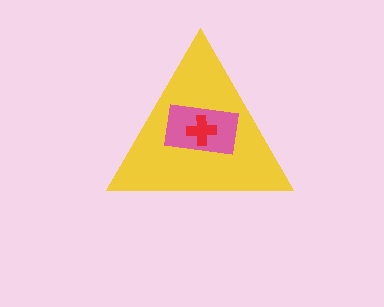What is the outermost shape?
The yellow triangle.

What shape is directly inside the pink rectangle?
The red cross.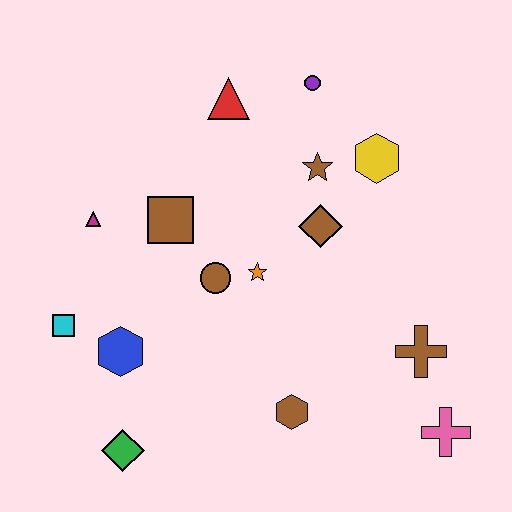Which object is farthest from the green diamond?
The purple circle is farthest from the green diamond.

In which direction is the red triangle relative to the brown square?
The red triangle is above the brown square.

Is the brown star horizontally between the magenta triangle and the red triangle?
No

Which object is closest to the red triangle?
The purple circle is closest to the red triangle.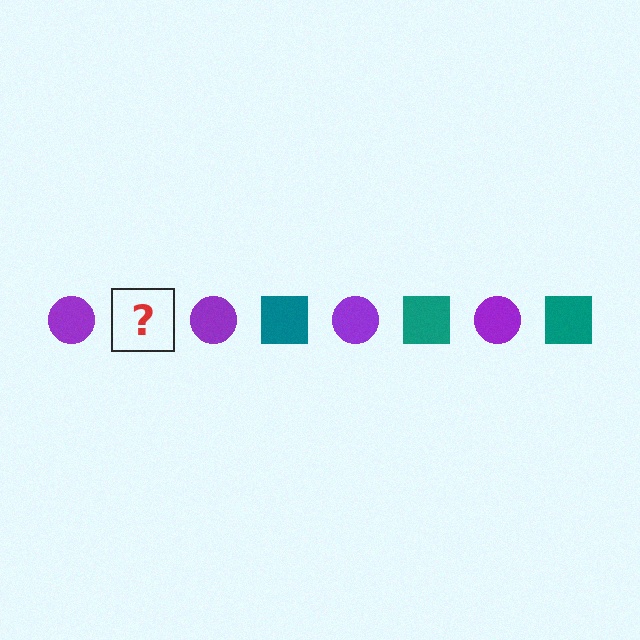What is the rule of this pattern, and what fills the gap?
The rule is that the pattern alternates between purple circle and teal square. The gap should be filled with a teal square.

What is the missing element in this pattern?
The missing element is a teal square.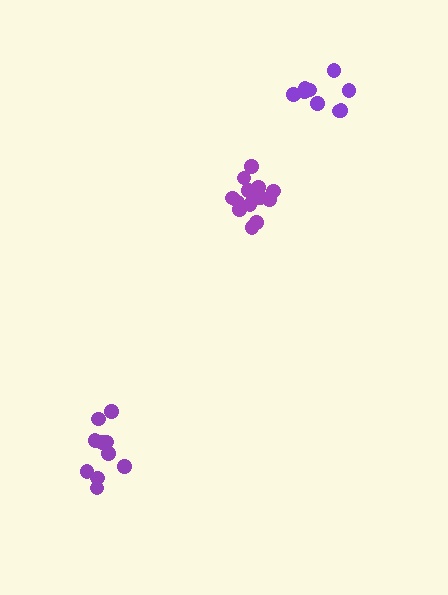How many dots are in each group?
Group 1: 14 dots, Group 2: 11 dots, Group 3: 9 dots (34 total).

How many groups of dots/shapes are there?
There are 3 groups.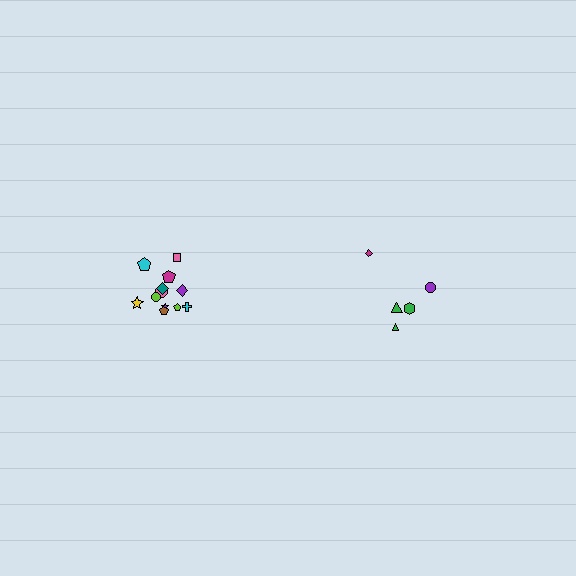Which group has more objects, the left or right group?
The left group.